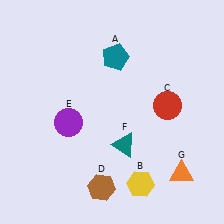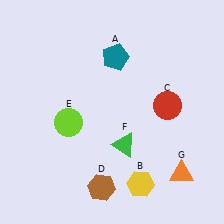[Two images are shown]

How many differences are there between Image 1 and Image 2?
There are 2 differences between the two images.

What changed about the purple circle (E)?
In Image 1, E is purple. In Image 2, it changed to lime.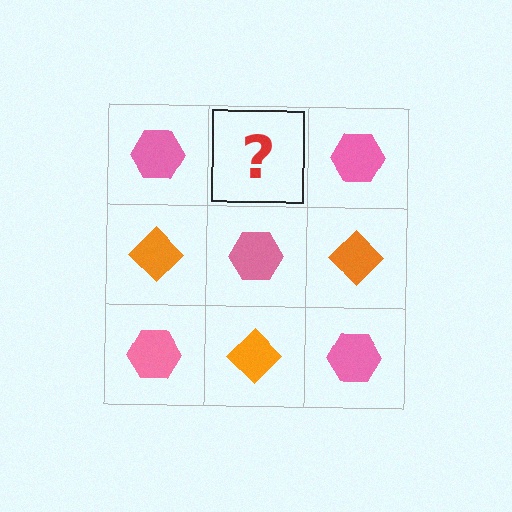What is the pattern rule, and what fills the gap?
The rule is that it alternates pink hexagon and orange diamond in a checkerboard pattern. The gap should be filled with an orange diamond.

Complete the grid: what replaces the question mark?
The question mark should be replaced with an orange diamond.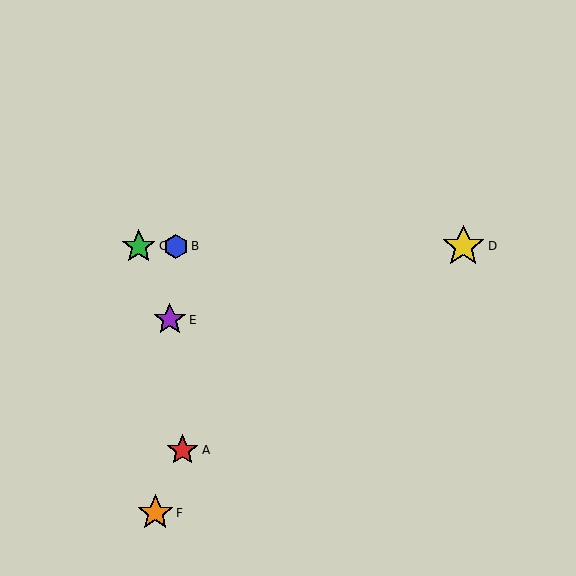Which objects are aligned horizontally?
Objects B, C, D are aligned horizontally.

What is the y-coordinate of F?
Object F is at y≈513.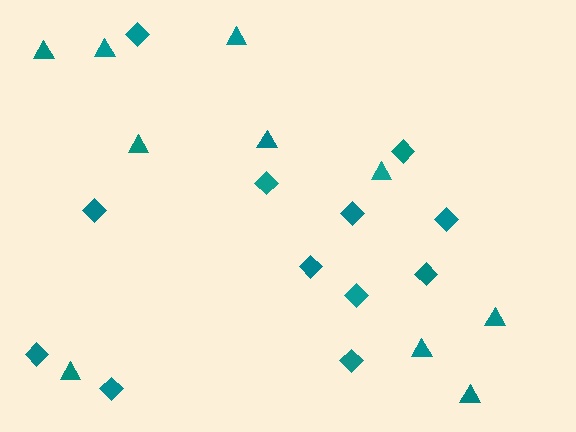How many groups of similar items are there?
There are 2 groups: one group of diamonds (12) and one group of triangles (10).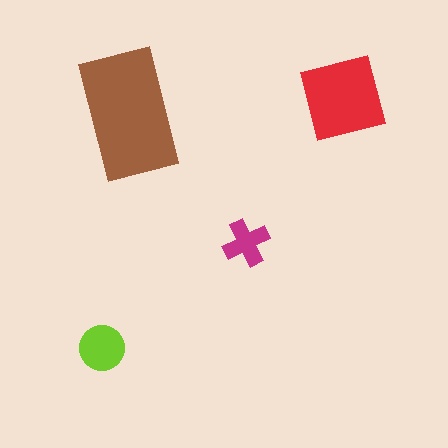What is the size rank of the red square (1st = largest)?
2nd.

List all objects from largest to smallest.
The brown rectangle, the red square, the lime circle, the magenta cross.